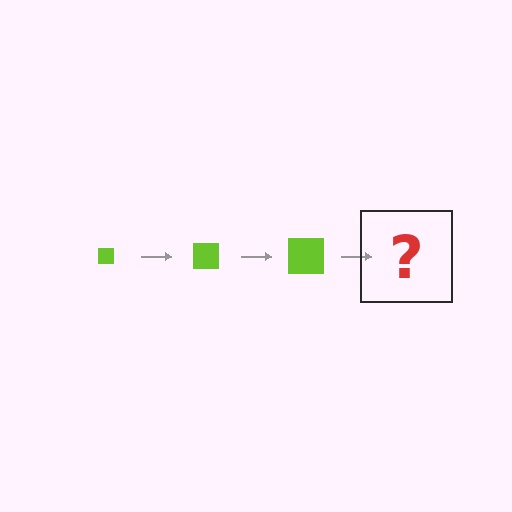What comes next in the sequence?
The next element should be a lime square, larger than the previous one.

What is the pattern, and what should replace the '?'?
The pattern is that the square gets progressively larger each step. The '?' should be a lime square, larger than the previous one.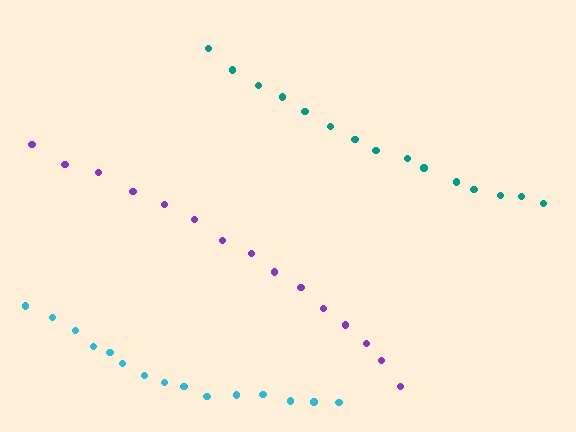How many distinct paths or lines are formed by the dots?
There are 3 distinct paths.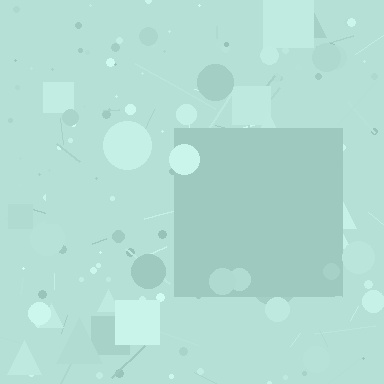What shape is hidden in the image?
A square is hidden in the image.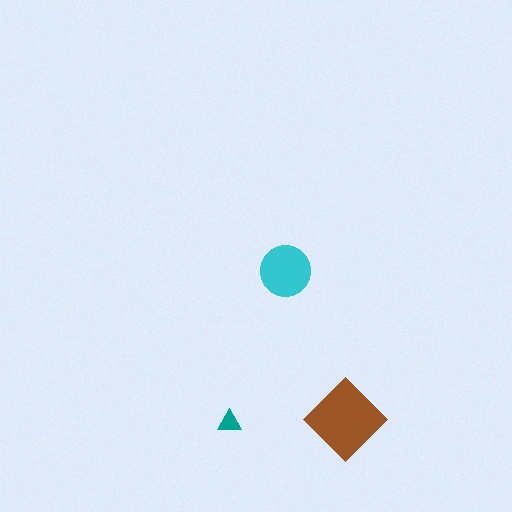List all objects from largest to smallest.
The brown diamond, the cyan circle, the teal triangle.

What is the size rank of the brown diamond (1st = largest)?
1st.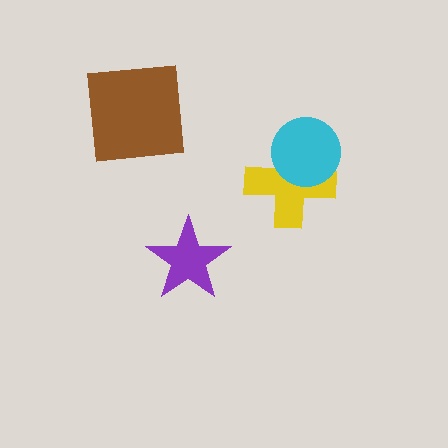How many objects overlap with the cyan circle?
1 object overlaps with the cyan circle.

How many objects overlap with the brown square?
0 objects overlap with the brown square.